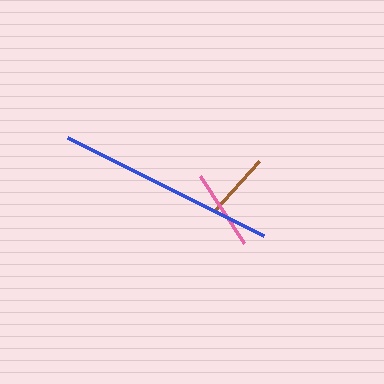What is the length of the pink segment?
The pink segment is approximately 80 pixels long.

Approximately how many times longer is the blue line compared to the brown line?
The blue line is approximately 3.3 times the length of the brown line.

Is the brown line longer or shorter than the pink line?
The pink line is longer than the brown line.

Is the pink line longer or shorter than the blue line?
The blue line is longer than the pink line.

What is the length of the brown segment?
The brown segment is approximately 67 pixels long.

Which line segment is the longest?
The blue line is the longest at approximately 219 pixels.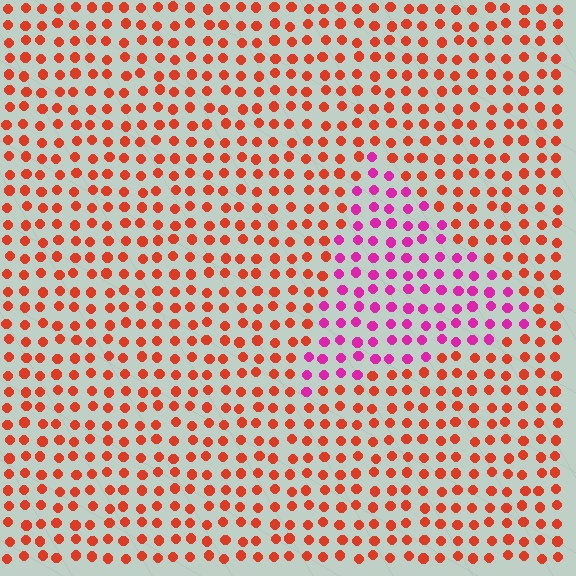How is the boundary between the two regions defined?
The boundary is defined purely by a slight shift in hue (about 52 degrees). Spacing, size, and orientation are identical on both sides.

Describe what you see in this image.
The image is filled with small red elements in a uniform arrangement. A triangle-shaped region is visible where the elements are tinted to a slightly different hue, forming a subtle color boundary.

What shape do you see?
I see a triangle.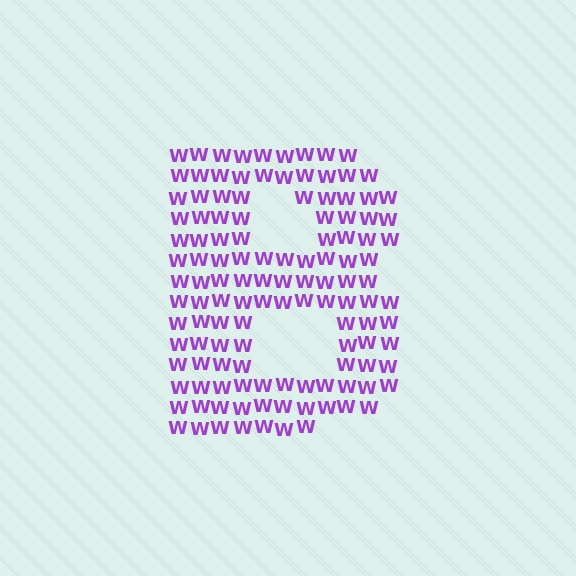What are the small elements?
The small elements are letter W's.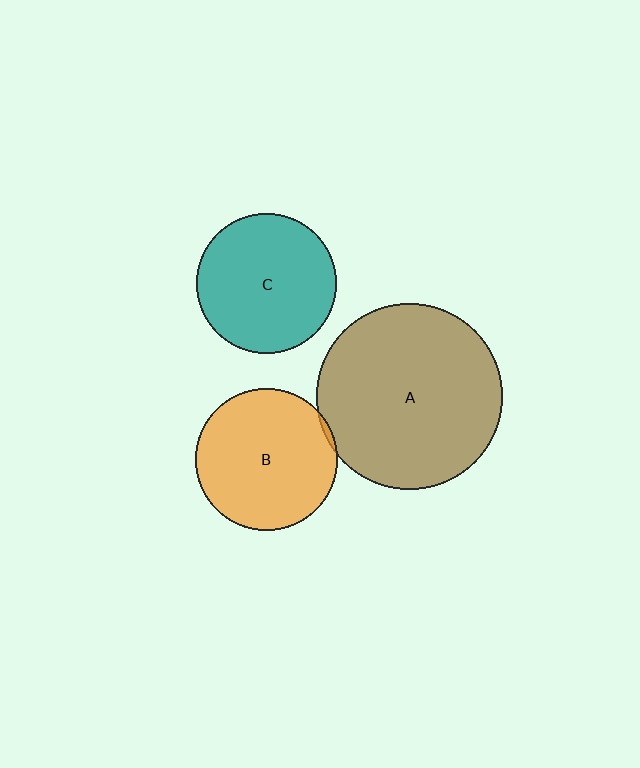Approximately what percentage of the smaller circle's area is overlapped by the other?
Approximately 5%.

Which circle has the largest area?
Circle A (brown).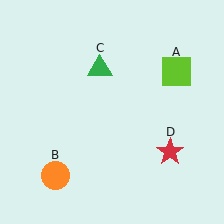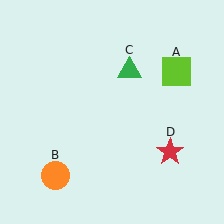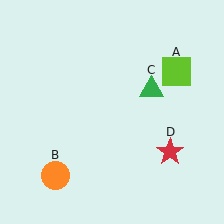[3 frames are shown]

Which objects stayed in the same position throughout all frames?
Lime square (object A) and orange circle (object B) and red star (object D) remained stationary.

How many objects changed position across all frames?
1 object changed position: green triangle (object C).